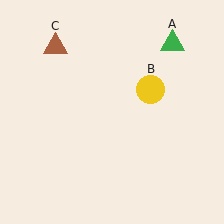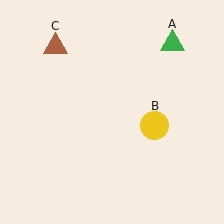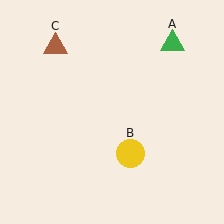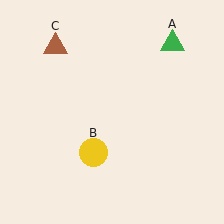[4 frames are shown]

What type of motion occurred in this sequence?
The yellow circle (object B) rotated clockwise around the center of the scene.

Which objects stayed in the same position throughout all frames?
Green triangle (object A) and brown triangle (object C) remained stationary.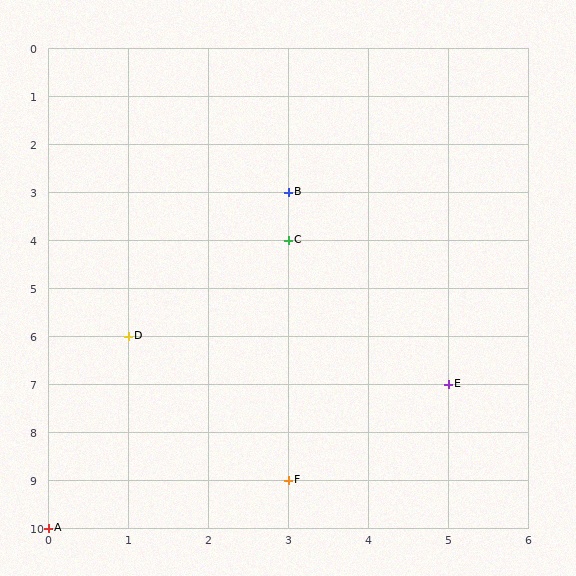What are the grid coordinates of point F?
Point F is at grid coordinates (3, 9).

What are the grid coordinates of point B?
Point B is at grid coordinates (3, 3).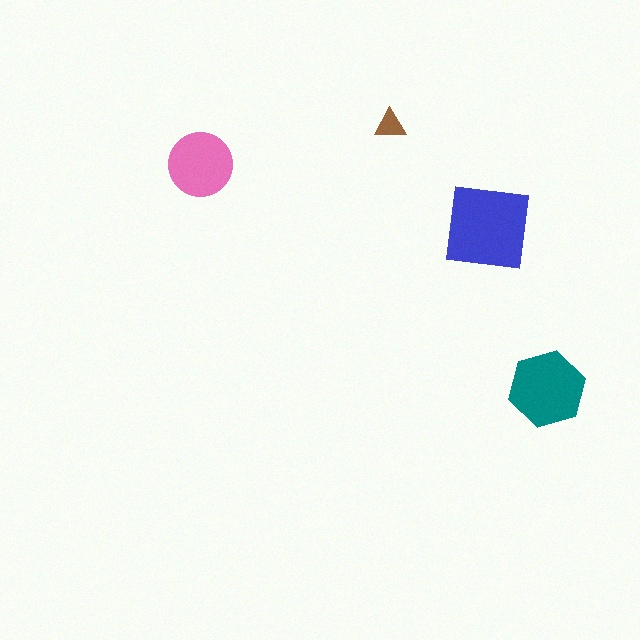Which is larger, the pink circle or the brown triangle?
The pink circle.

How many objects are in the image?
There are 4 objects in the image.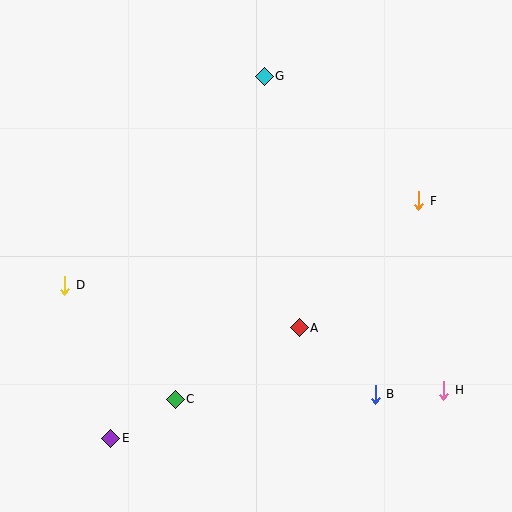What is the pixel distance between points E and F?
The distance between E and F is 389 pixels.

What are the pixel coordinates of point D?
Point D is at (64, 285).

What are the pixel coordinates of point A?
Point A is at (299, 328).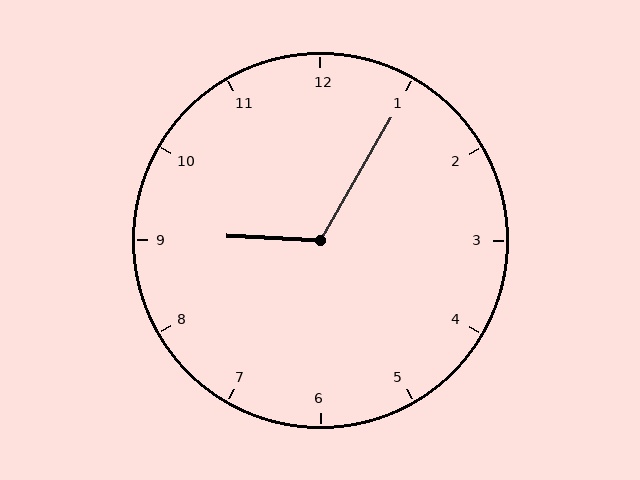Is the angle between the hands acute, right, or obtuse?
It is obtuse.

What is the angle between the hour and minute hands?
Approximately 118 degrees.